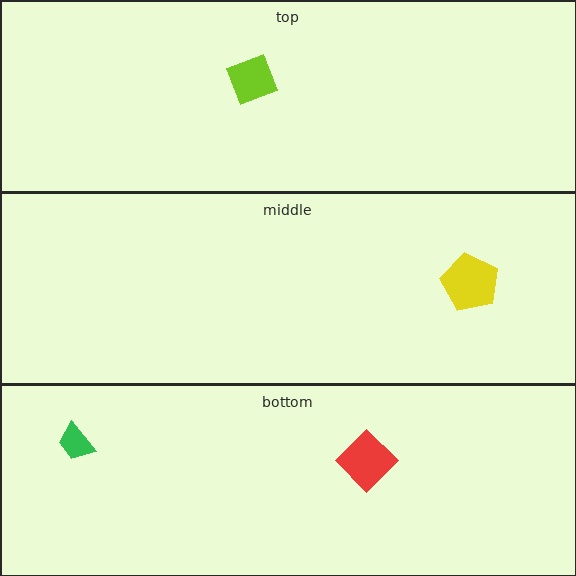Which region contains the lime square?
The top region.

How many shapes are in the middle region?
1.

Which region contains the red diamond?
The bottom region.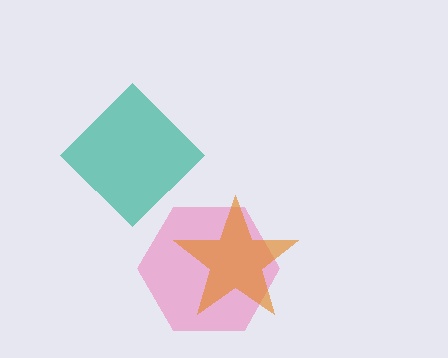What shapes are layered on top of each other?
The layered shapes are: a pink hexagon, a teal diamond, an orange star.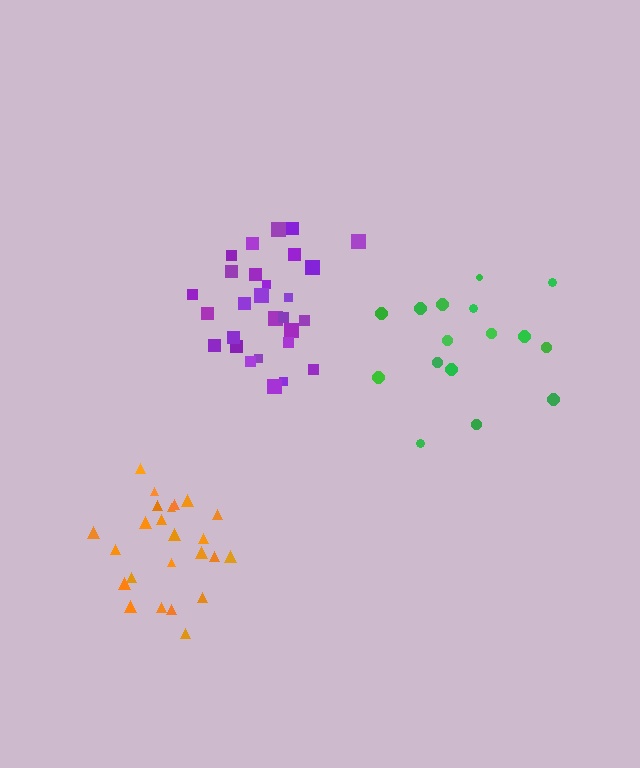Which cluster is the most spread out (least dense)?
Green.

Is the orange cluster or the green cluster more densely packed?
Orange.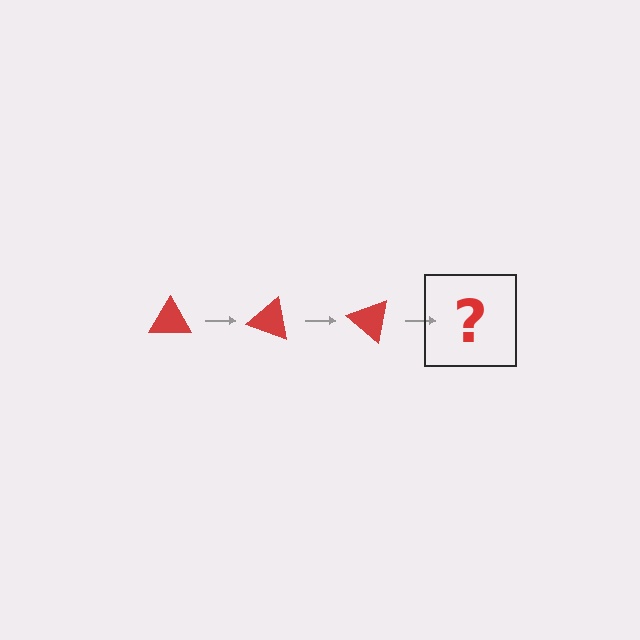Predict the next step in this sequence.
The next step is a red triangle rotated 60 degrees.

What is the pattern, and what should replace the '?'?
The pattern is that the triangle rotates 20 degrees each step. The '?' should be a red triangle rotated 60 degrees.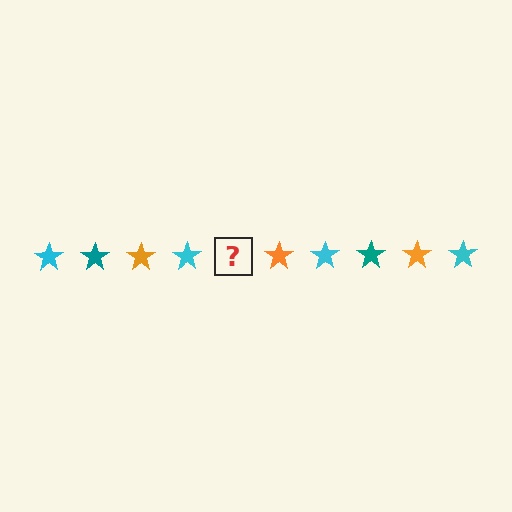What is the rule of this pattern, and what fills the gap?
The rule is that the pattern cycles through cyan, teal, orange stars. The gap should be filled with a teal star.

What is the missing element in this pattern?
The missing element is a teal star.